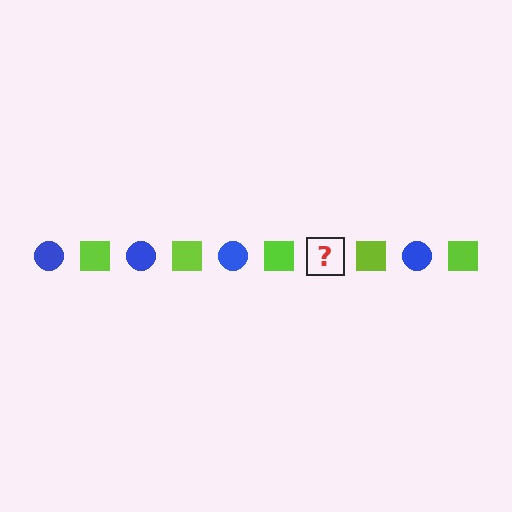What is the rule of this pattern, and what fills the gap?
The rule is that the pattern alternates between blue circle and lime square. The gap should be filled with a blue circle.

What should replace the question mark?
The question mark should be replaced with a blue circle.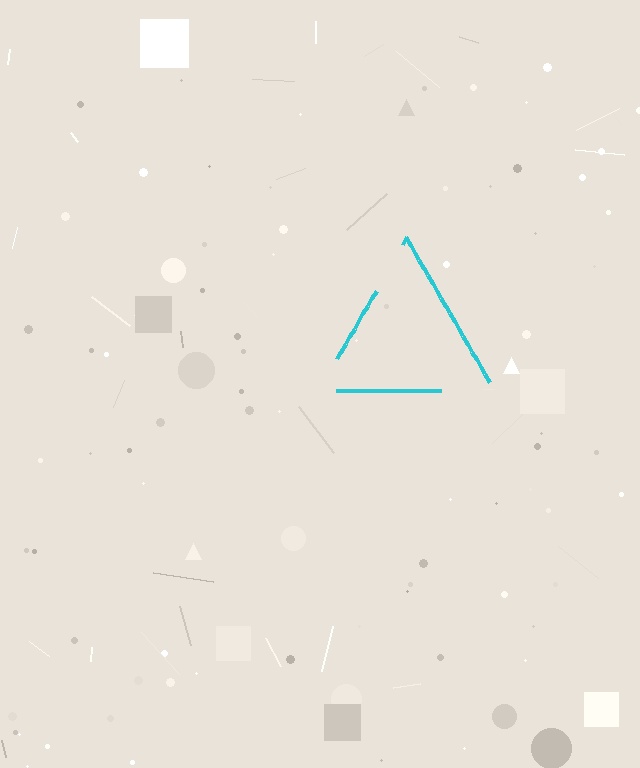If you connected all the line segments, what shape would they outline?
They would outline a triangle.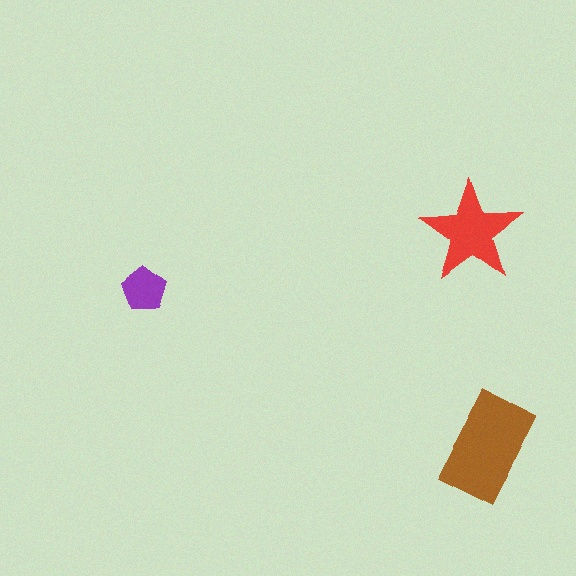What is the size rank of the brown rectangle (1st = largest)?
1st.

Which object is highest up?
The red star is topmost.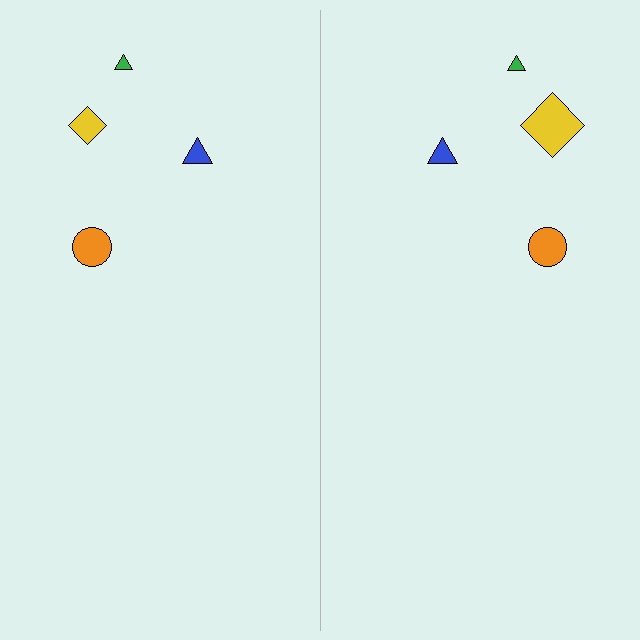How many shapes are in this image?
There are 8 shapes in this image.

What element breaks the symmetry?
The yellow diamond on the right side has a different size than its mirror counterpart.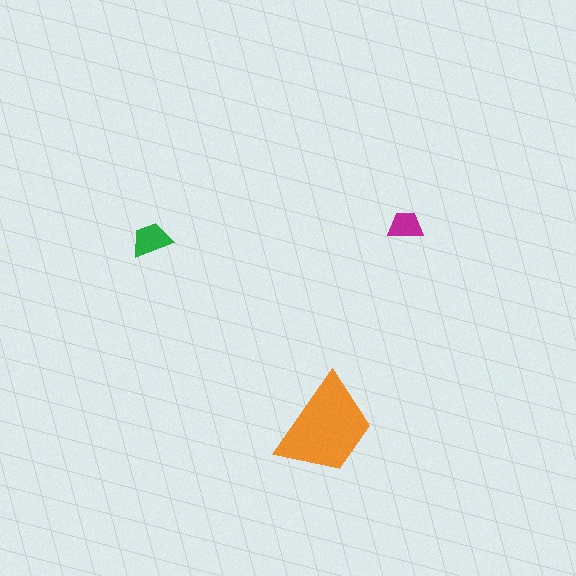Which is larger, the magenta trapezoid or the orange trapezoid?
The orange one.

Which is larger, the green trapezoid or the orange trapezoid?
The orange one.